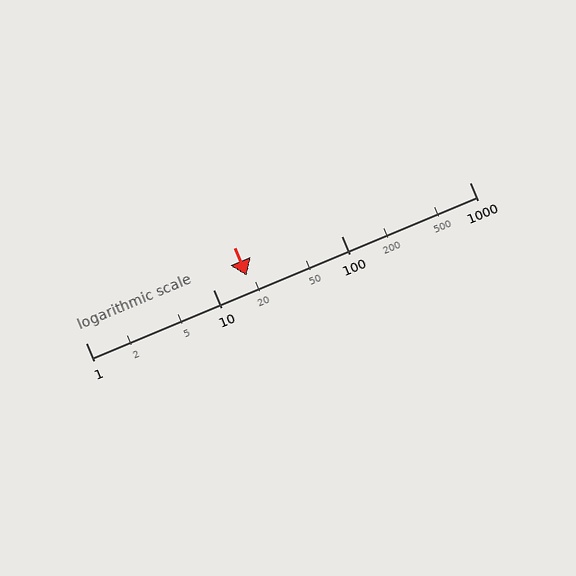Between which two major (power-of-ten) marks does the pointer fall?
The pointer is between 10 and 100.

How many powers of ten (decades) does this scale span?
The scale spans 3 decades, from 1 to 1000.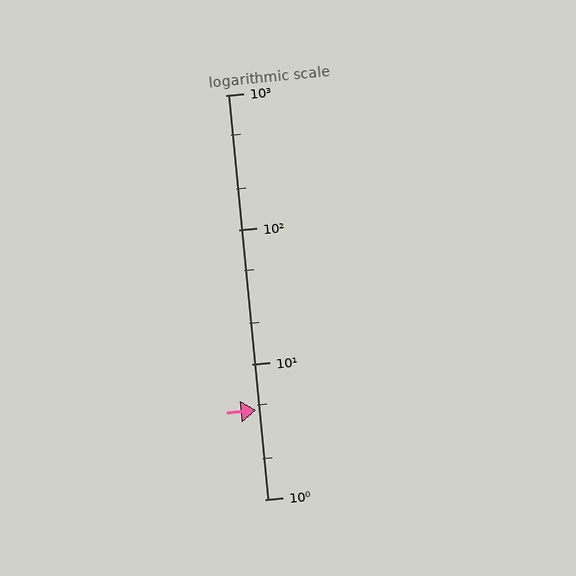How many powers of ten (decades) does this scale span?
The scale spans 3 decades, from 1 to 1000.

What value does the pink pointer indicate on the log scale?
The pointer indicates approximately 4.6.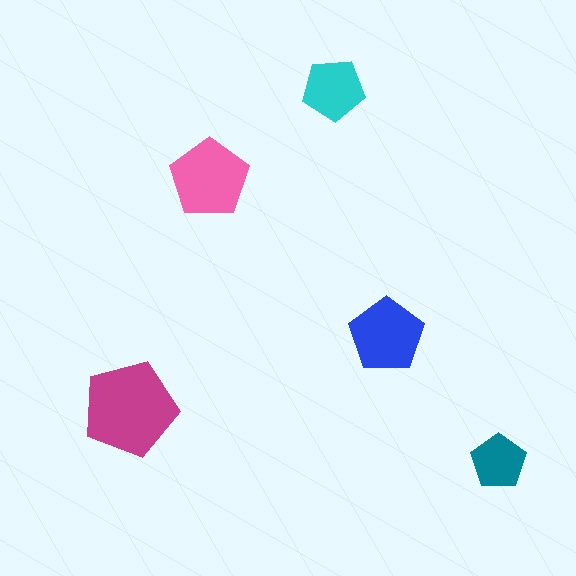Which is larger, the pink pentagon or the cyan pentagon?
The pink one.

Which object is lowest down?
The teal pentagon is bottommost.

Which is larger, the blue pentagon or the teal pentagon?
The blue one.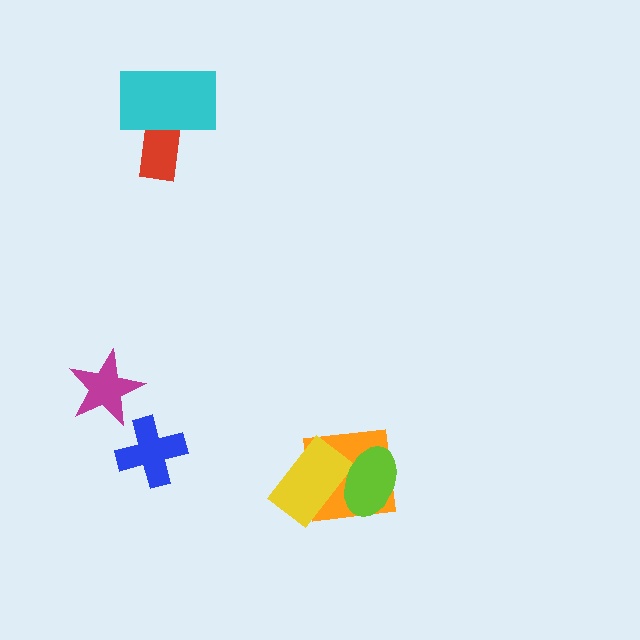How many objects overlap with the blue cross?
0 objects overlap with the blue cross.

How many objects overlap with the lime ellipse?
2 objects overlap with the lime ellipse.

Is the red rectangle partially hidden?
Yes, it is partially covered by another shape.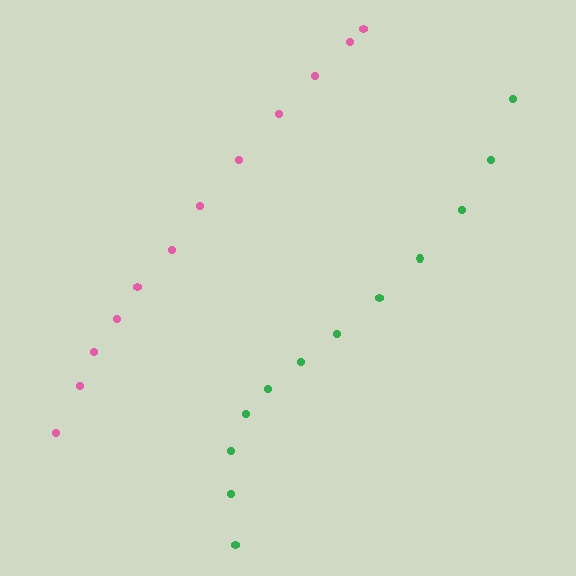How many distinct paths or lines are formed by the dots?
There are 2 distinct paths.